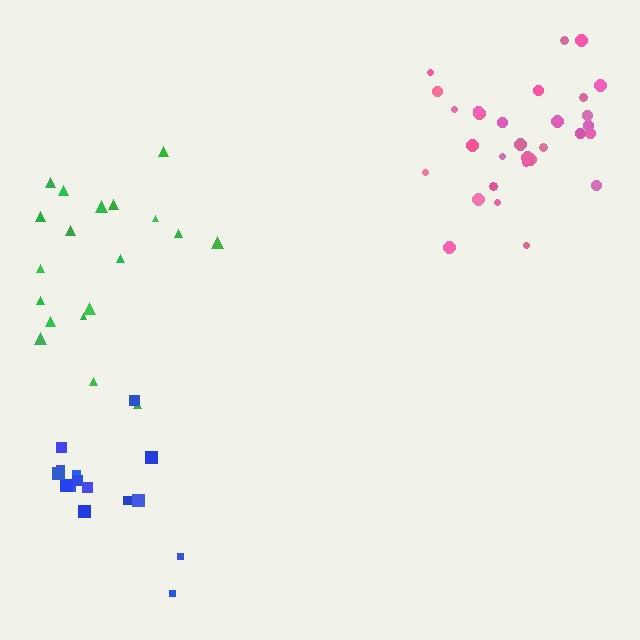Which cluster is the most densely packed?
Blue.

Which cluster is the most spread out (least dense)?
Green.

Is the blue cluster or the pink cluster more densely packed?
Blue.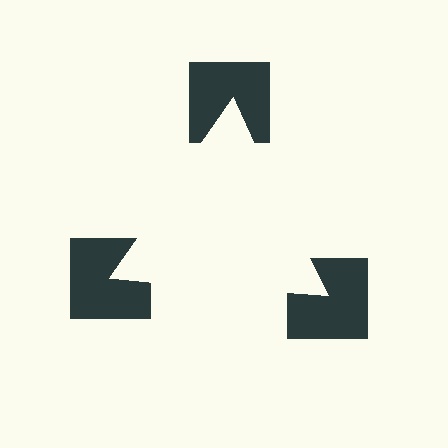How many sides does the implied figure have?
3 sides.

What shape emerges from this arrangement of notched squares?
An illusory triangle — its edges are inferred from the aligned wedge cuts in the notched squares, not physically drawn.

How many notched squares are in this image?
There are 3 — one at each vertex of the illusory triangle.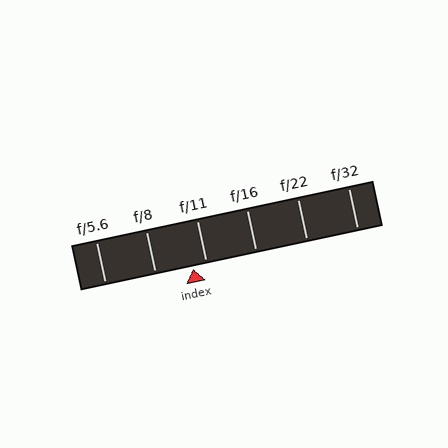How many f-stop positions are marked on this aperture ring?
There are 6 f-stop positions marked.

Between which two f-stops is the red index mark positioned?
The index mark is between f/8 and f/11.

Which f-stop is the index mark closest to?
The index mark is closest to f/11.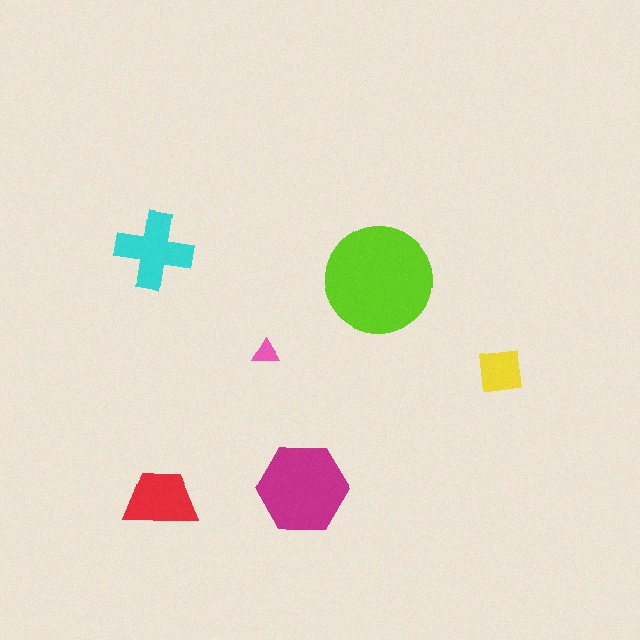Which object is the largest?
The lime circle.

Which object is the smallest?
The pink triangle.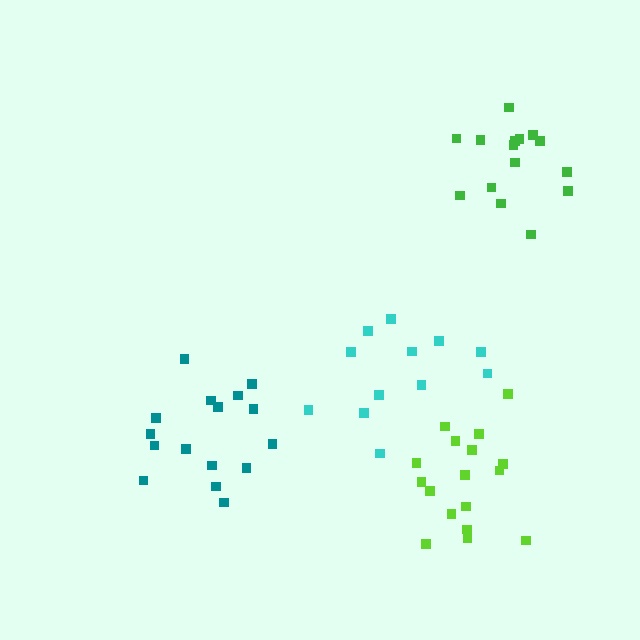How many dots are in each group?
Group 1: 17 dots, Group 2: 16 dots, Group 3: 15 dots, Group 4: 12 dots (60 total).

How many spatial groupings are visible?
There are 4 spatial groupings.